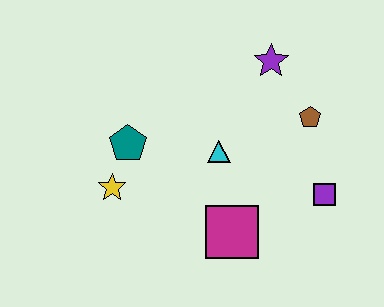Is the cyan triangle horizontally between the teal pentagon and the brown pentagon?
Yes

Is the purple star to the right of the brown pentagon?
No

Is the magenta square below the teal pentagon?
Yes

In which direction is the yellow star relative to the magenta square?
The yellow star is to the left of the magenta square.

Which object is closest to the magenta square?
The cyan triangle is closest to the magenta square.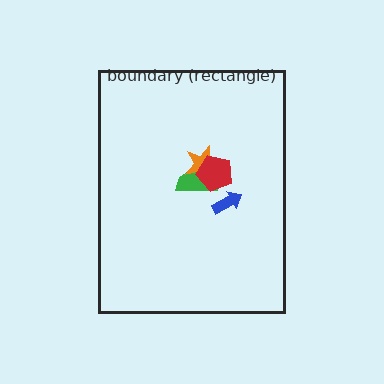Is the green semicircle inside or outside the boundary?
Inside.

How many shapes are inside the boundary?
4 inside, 0 outside.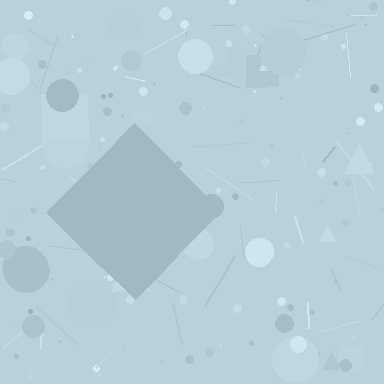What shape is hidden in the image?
A diamond is hidden in the image.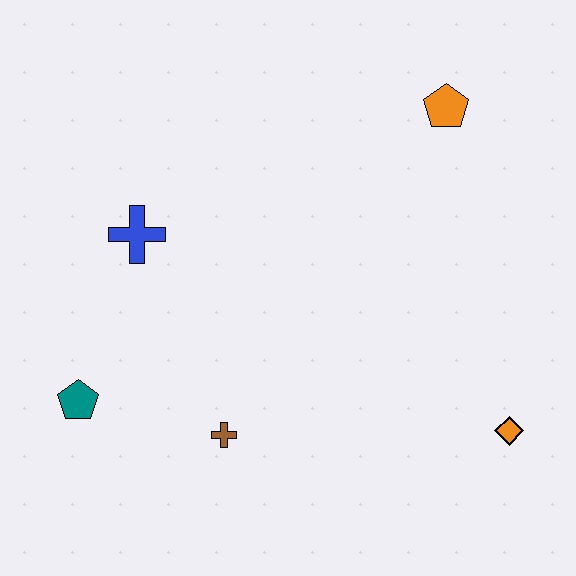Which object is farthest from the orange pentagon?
The teal pentagon is farthest from the orange pentagon.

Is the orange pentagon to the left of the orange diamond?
Yes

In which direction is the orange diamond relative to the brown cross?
The orange diamond is to the right of the brown cross.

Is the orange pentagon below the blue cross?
No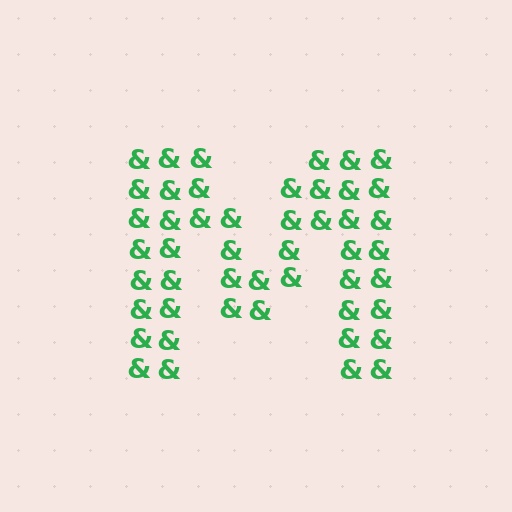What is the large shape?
The large shape is the letter M.